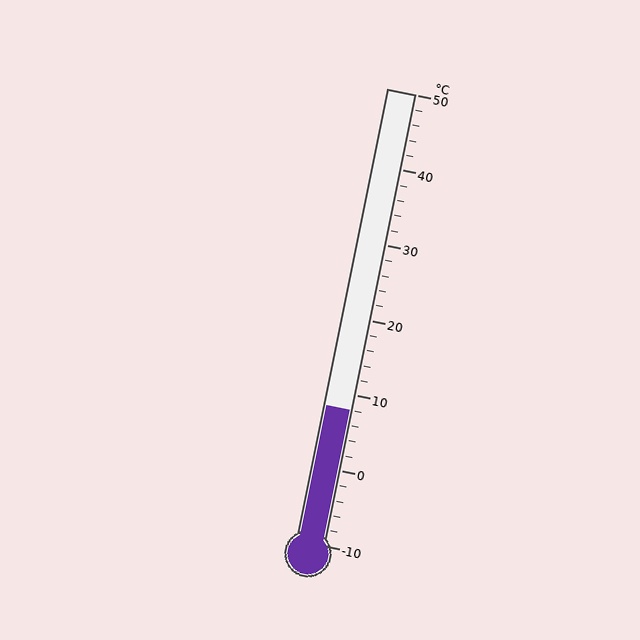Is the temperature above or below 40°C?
The temperature is below 40°C.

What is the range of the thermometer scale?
The thermometer scale ranges from -10°C to 50°C.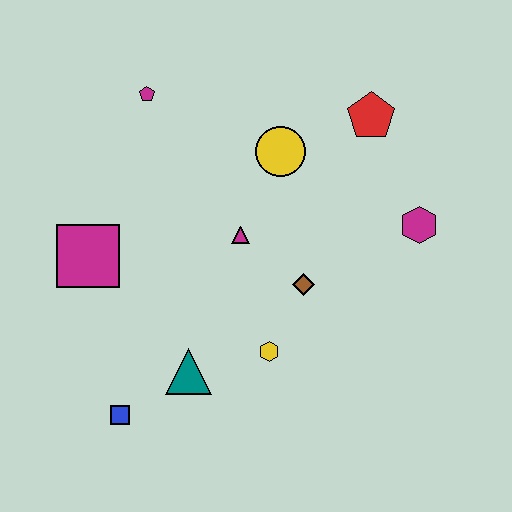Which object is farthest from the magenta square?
The magenta hexagon is farthest from the magenta square.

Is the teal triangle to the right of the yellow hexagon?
No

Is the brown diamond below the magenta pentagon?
Yes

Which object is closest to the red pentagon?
The yellow circle is closest to the red pentagon.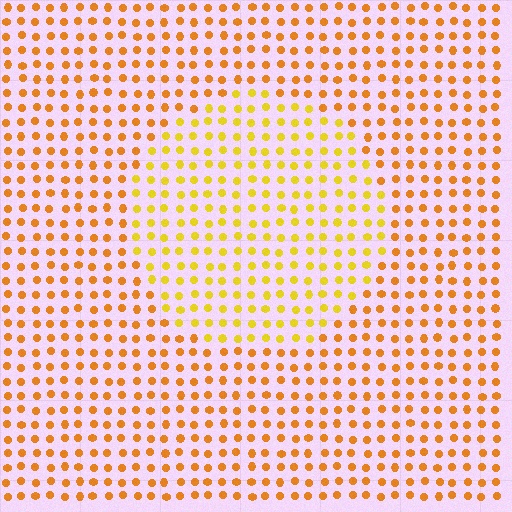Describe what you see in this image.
The image is filled with small orange elements in a uniform arrangement. A circle-shaped region is visible where the elements are tinted to a slightly different hue, forming a subtle color boundary.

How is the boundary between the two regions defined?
The boundary is defined purely by a slight shift in hue (about 25 degrees). Spacing, size, and orientation are identical on both sides.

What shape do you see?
I see a circle.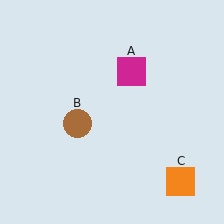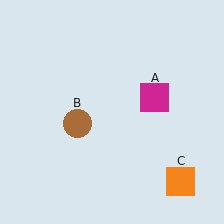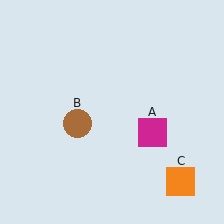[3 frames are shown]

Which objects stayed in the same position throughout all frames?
Brown circle (object B) and orange square (object C) remained stationary.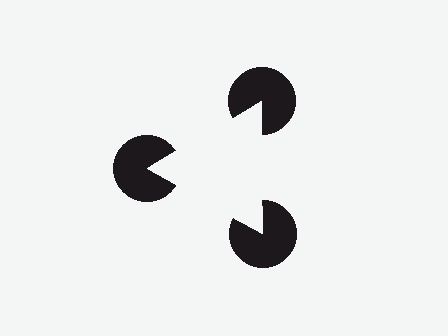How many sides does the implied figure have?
3 sides.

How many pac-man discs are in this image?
There are 3 — one at each vertex of the illusory triangle.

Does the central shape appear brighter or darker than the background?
It typically appears slightly brighter than the background, even though no actual brightness change is drawn.